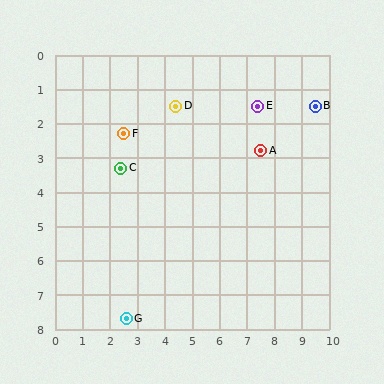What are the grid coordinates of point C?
Point C is at approximately (2.4, 3.3).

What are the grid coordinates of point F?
Point F is at approximately (2.5, 2.3).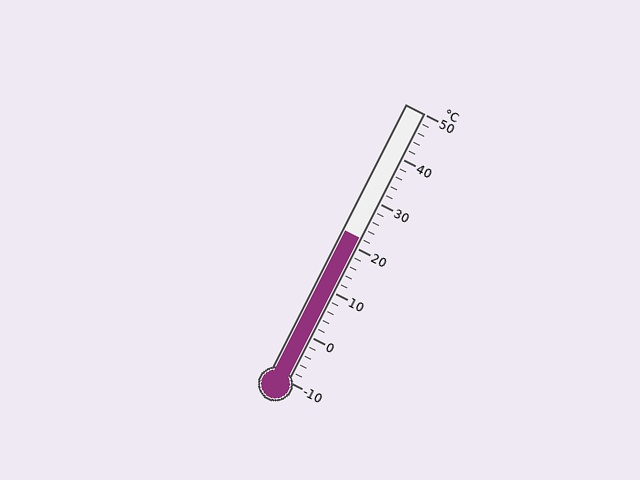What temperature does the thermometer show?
The thermometer shows approximately 22°C.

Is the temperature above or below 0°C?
The temperature is above 0°C.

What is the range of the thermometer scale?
The thermometer scale ranges from -10°C to 50°C.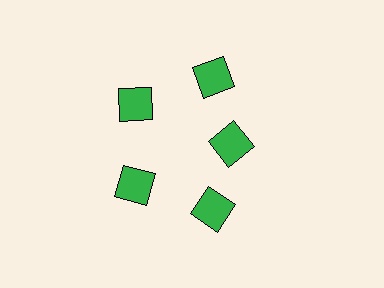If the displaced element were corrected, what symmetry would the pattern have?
It would have 5-fold rotational symmetry — the pattern would map onto itself every 72 degrees.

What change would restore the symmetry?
The symmetry would be restored by moving it outward, back onto the ring so that all 5 diamonds sit at equal angles and equal distance from the center.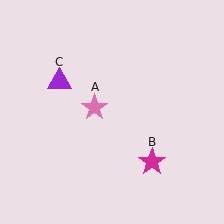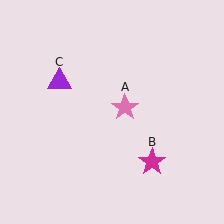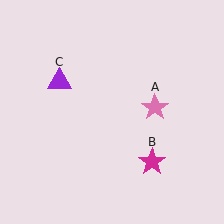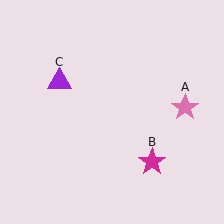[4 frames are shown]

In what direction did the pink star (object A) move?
The pink star (object A) moved right.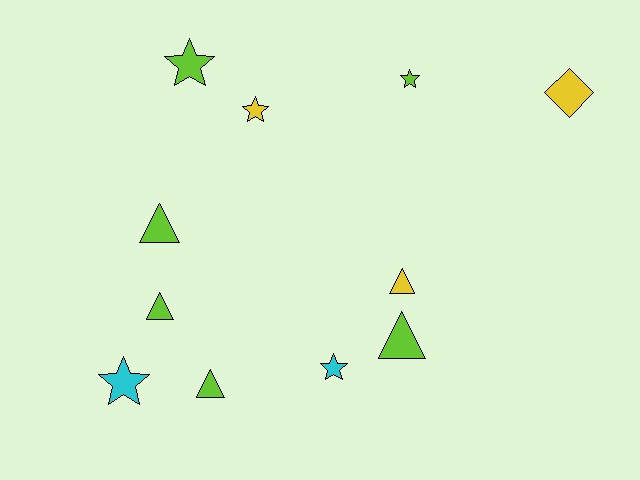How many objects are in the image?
There are 11 objects.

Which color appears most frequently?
Lime, with 6 objects.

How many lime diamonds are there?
There are no lime diamonds.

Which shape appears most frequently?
Star, with 5 objects.